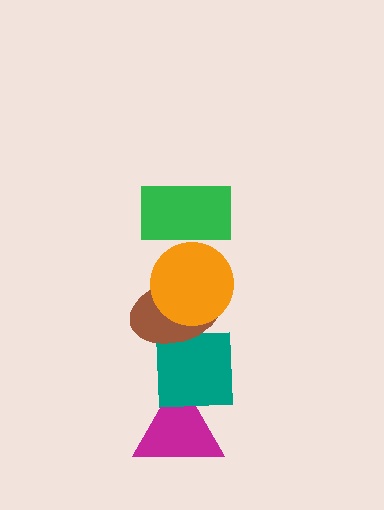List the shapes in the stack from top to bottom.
From top to bottom: the green rectangle, the orange circle, the brown ellipse, the teal square, the magenta triangle.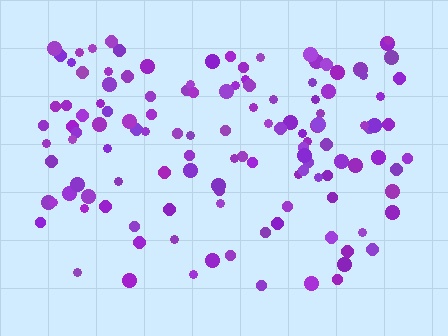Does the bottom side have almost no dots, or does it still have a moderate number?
Still a moderate number, just noticeably fewer than the top.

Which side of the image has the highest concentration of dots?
The top.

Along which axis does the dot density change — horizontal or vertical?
Vertical.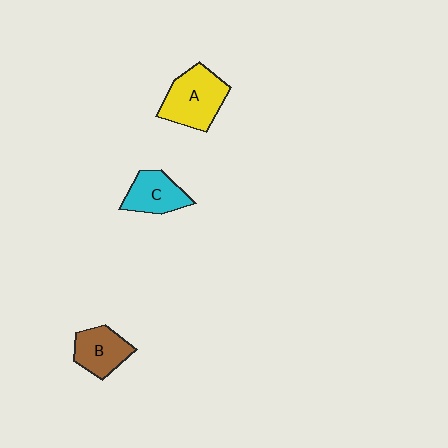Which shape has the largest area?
Shape A (yellow).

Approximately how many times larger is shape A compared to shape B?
Approximately 1.4 times.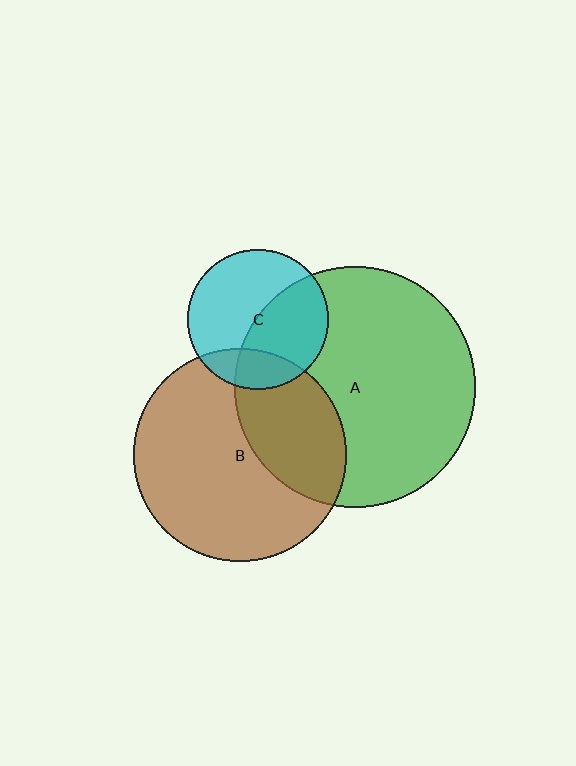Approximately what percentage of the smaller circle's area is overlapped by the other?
Approximately 20%.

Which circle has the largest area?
Circle A (green).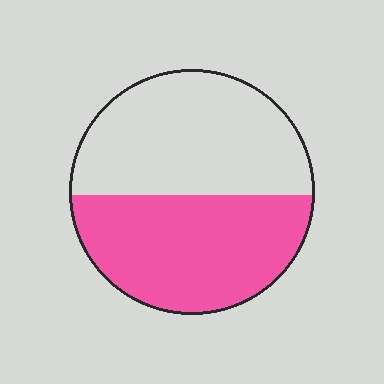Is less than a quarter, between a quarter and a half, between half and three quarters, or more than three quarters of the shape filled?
Between a quarter and a half.